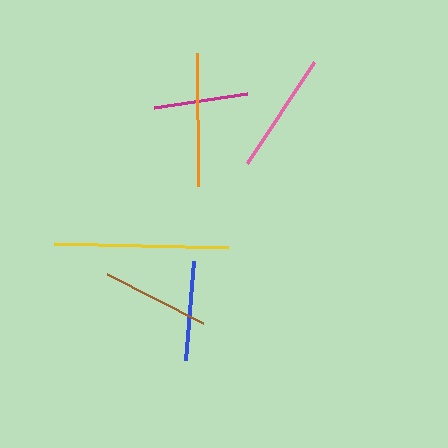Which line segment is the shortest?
The magenta line is the shortest at approximately 93 pixels.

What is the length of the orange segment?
The orange segment is approximately 133 pixels long.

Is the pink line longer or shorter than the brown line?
The pink line is longer than the brown line.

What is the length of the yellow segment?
The yellow segment is approximately 174 pixels long.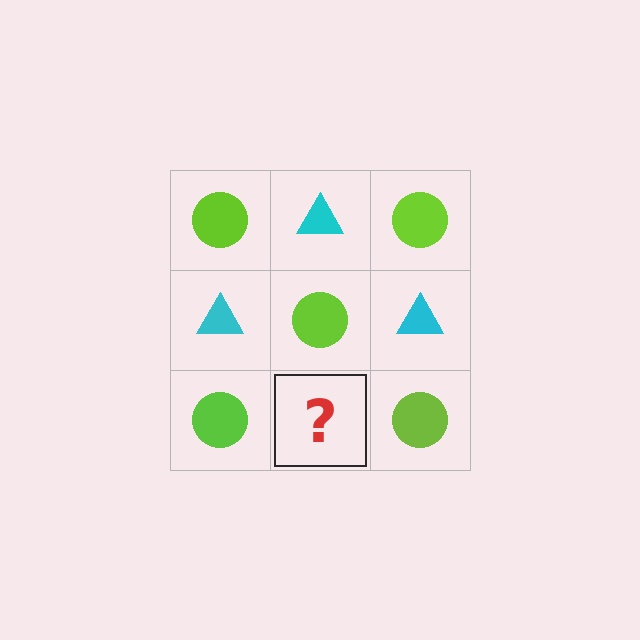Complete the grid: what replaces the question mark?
The question mark should be replaced with a cyan triangle.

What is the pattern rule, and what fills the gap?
The rule is that it alternates lime circle and cyan triangle in a checkerboard pattern. The gap should be filled with a cyan triangle.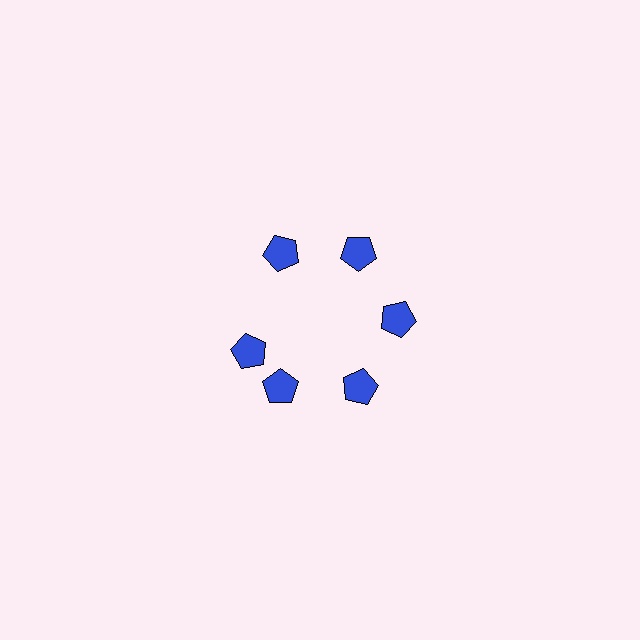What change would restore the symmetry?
The symmetry would be restored by rotating it back into even spacing with its neighbors so that all 6 pentagons sit at equal angles and equal distance from the center.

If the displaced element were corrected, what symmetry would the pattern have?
It would have 6-fold rotational symmetry — the pattern would map onto itself every 60 degrees.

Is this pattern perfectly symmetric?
No. The 6 blue pentagons are arranged in a ring, but one element near the 9 o'clock position is rotated out of alignment along the ring, breaking the 6-fold rotational symmetry.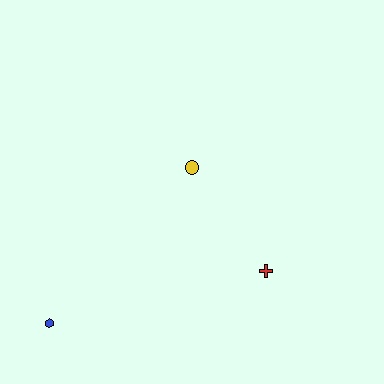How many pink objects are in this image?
There are no pink objects.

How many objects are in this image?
There are 3 objects.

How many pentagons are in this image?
There are no pentagons.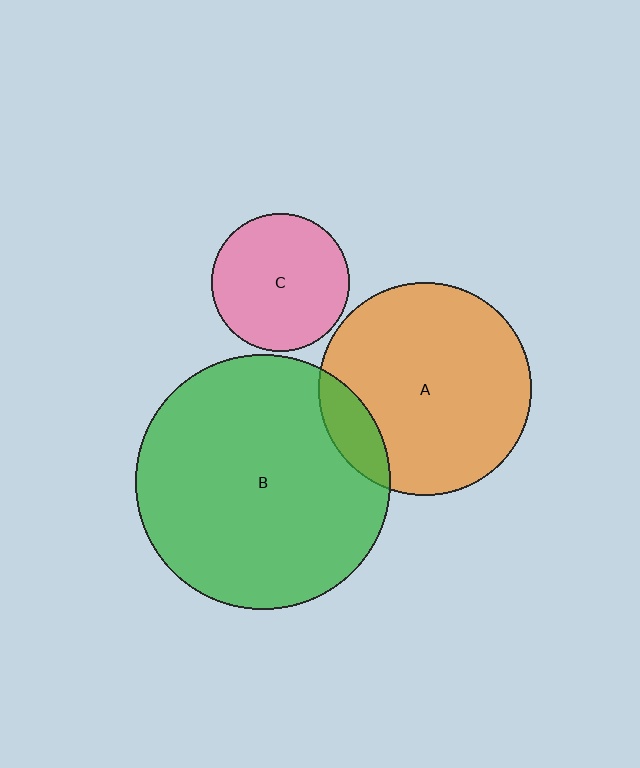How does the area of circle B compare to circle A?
Approximately 1.4 times.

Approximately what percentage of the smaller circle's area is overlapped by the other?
Approximately 15%.